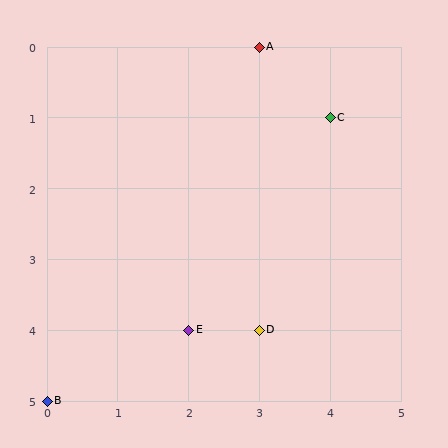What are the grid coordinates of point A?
Point A is at grid coordinates (3, 0).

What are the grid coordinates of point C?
Point C is at grid coordinates (4, 1).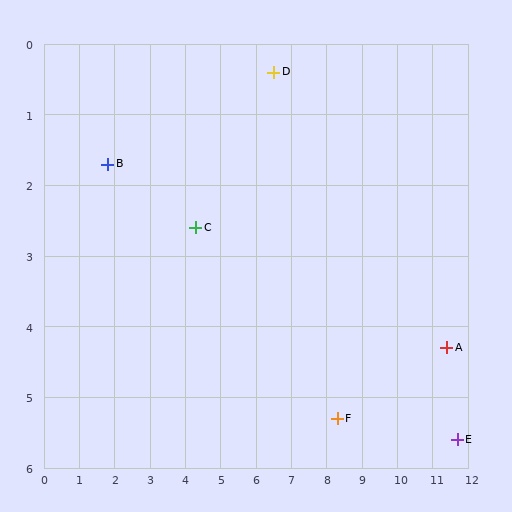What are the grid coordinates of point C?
Point C is at approximately (4.3, 2.6).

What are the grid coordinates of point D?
Point D is at approximately (6.5, 0.4).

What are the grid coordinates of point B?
Point B is at approximately (1.8, 1.7).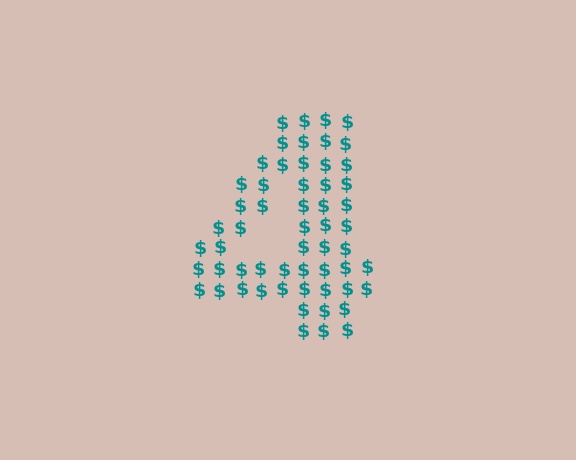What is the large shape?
The large shape is the digit 4.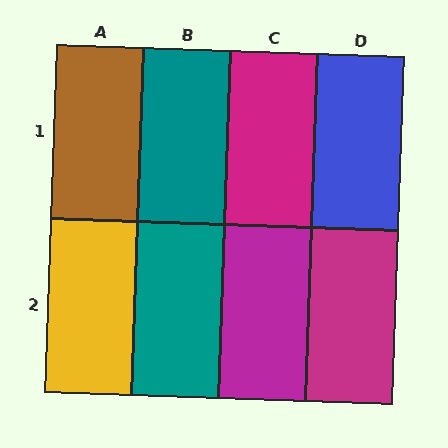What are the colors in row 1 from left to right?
Brown, teal, magenta, blue.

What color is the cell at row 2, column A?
Yellow.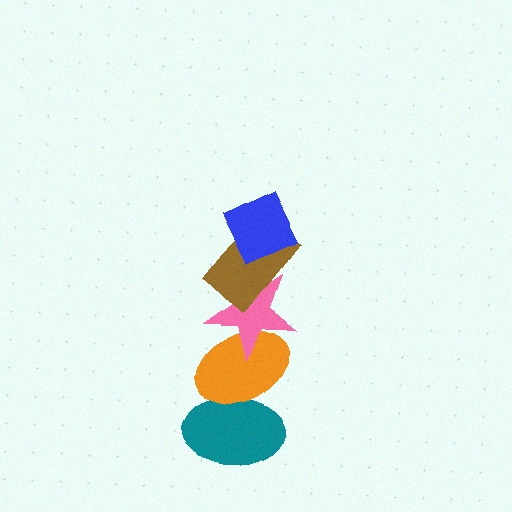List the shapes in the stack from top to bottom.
From top to bottom: the blue diamond, the brown rectangle, the pink star, the orange ellipse, the teal ellipse.